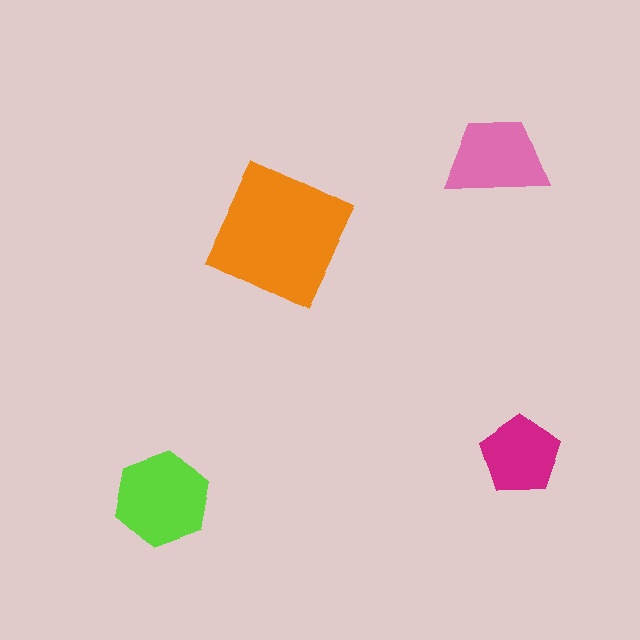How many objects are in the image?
There are 4 objects in the image.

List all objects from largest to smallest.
The orange square, the lime hexagon, the pink trapezoid, the magenta pentagon.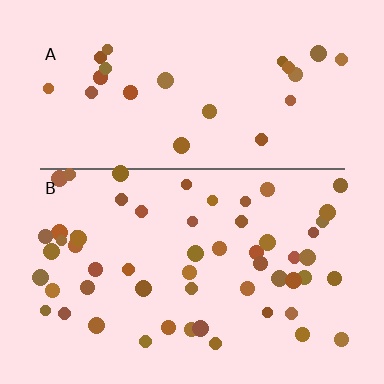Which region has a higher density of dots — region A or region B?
B (the bottom).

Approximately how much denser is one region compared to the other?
Approximately 2.3× — region B over region A.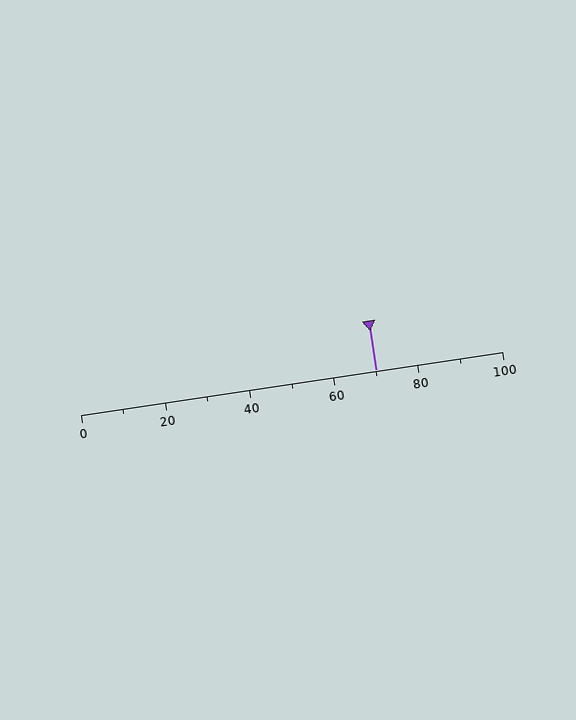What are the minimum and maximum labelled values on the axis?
The axis runs from 0 to 100.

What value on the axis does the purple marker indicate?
The marker indicates approximately 70.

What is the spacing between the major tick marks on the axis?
The major ticks are spaced 20 apart.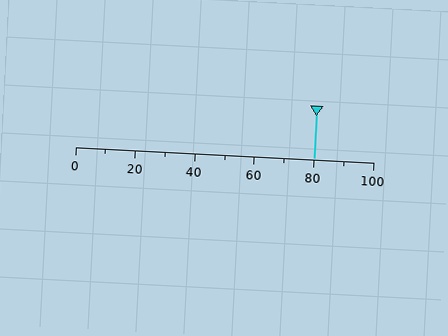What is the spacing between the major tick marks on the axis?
The major ticks are spaced 20 apart.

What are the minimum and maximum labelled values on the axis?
The axis runs from 0 to 100.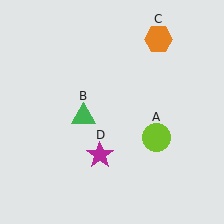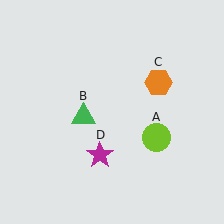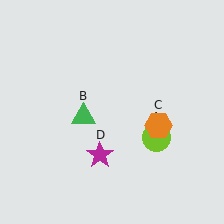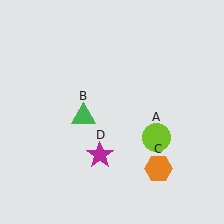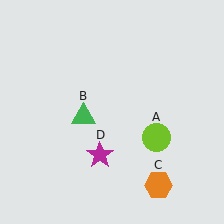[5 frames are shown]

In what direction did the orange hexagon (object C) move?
The orange hexagon (object C) moved down.